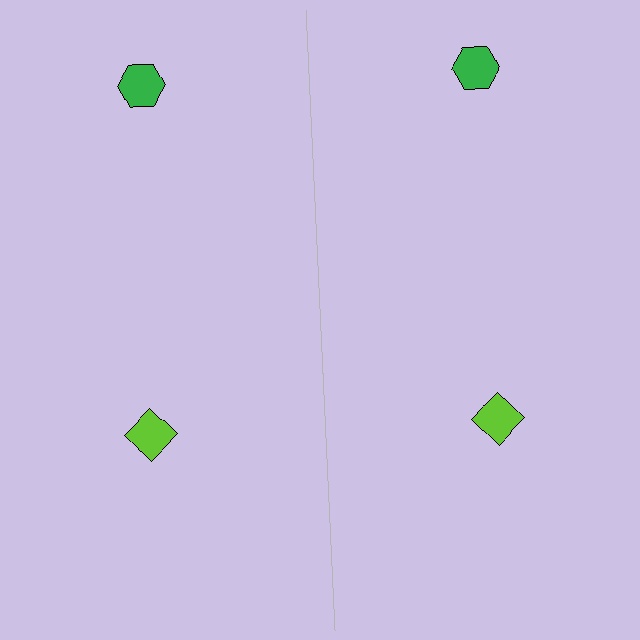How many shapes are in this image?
There are 4 shapes in this image.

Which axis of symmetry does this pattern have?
The pattern has a vertical axis of symmetry running through the center of the image.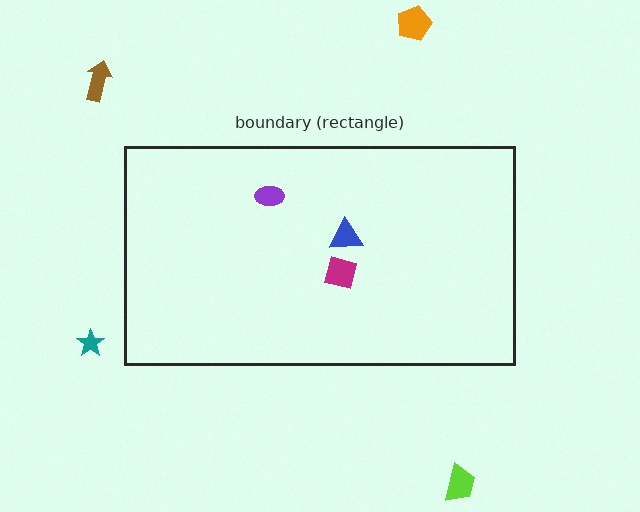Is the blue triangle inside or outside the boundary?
Inside.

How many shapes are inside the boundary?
3 inside, 4 outside.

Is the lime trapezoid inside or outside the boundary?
Outside.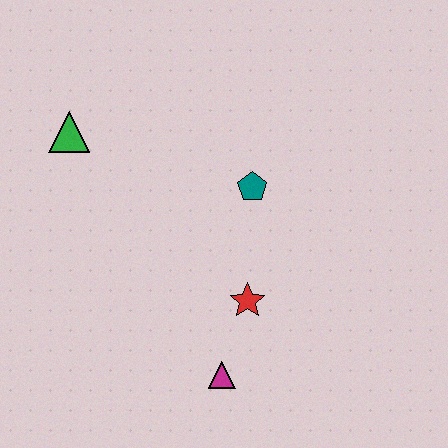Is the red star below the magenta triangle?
No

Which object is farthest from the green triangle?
The magenta triangle is farthest from the green triangle.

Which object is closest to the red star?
The magenta triangle is closest to the red star.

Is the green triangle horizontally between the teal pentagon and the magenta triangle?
No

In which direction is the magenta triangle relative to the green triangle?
The magenta triangle is below the green triangle.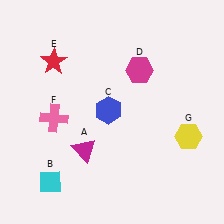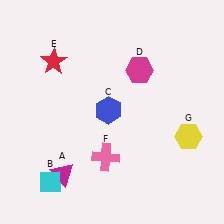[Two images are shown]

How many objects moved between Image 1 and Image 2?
2 objects moved between the two images.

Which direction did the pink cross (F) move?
The pink cross (F) moved right.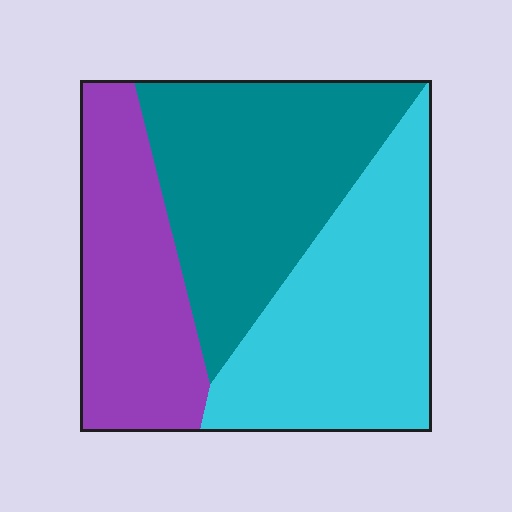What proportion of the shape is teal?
Teal takes up about three eighths (3/8) of the shape.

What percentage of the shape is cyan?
Cyan covers 36% of the shape.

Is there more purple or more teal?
Teal.